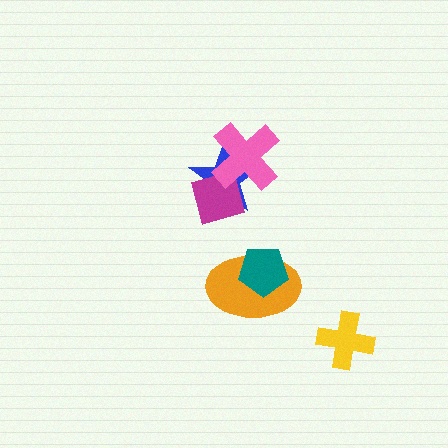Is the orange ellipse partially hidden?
Yes, it is partially covered by another shape.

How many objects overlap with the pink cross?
2 objects overlap with the pink cross.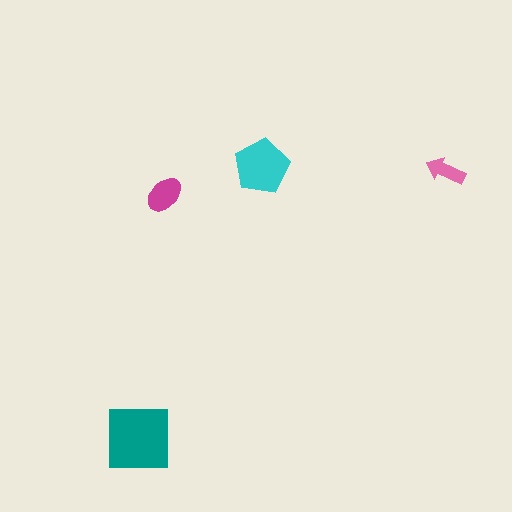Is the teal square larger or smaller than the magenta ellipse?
Larger.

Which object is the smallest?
The pink arrow.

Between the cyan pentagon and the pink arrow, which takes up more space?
The cyan pentagon.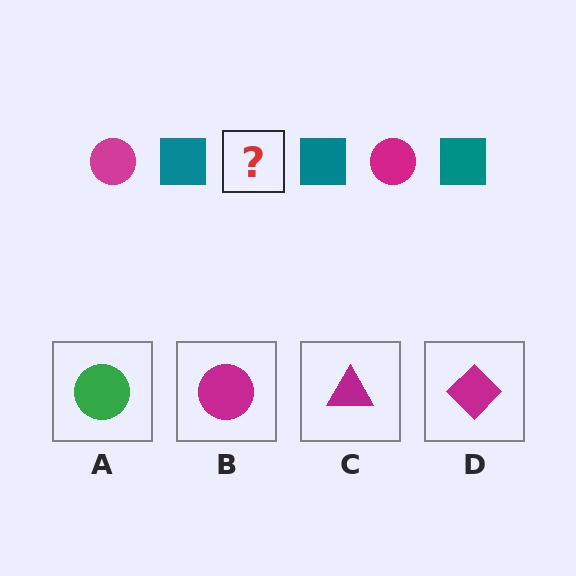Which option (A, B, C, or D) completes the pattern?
B.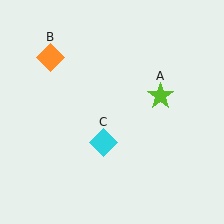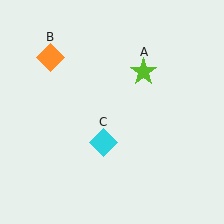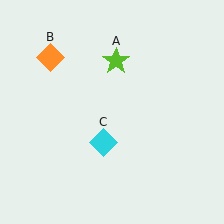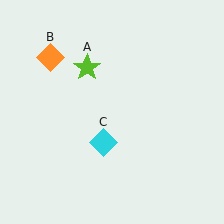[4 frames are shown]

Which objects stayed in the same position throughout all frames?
Orange diamond (object B) and cyan diamond (object C) remained stationary.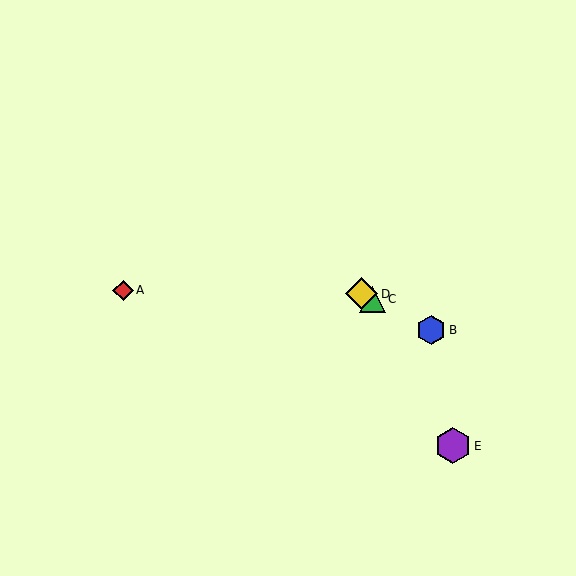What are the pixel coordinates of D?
Object D is at (361, 294).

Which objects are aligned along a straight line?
Objects B, C, D are aligned along a straight line.